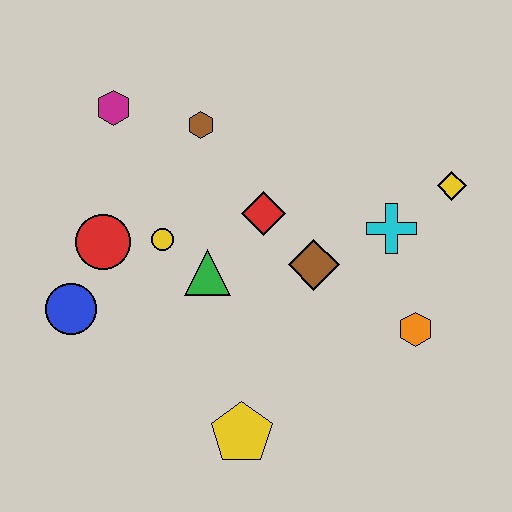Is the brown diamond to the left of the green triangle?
No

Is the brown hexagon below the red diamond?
No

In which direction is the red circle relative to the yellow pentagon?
The red circle is above the yellow pentagon.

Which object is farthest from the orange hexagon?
The magenta hexagon is farthest from the orange hexagon.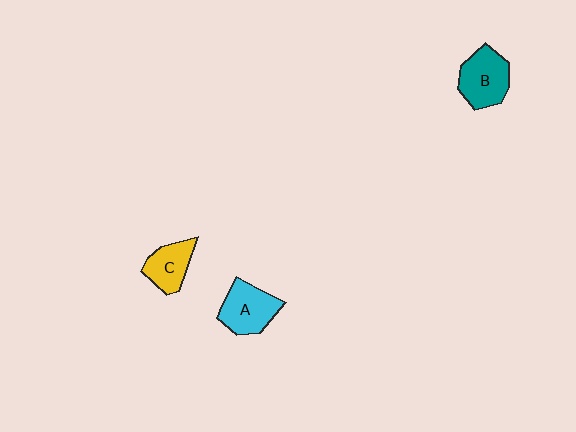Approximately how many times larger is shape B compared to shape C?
Approximately 1.3 times.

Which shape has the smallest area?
Shape C (yellow).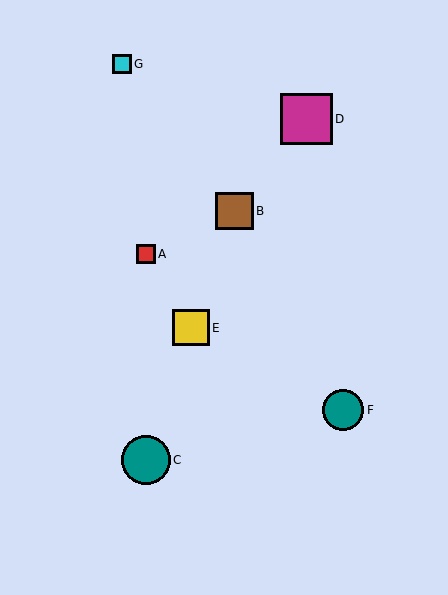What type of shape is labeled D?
Shape D is a magenta square.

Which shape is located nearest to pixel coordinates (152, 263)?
The red square (labeled A) at (146, 254) is nearest to that location.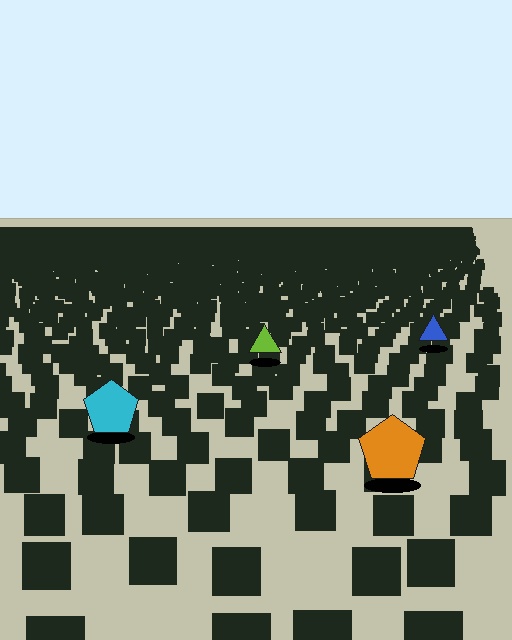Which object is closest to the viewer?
The orange pentagon is closest. The texture marks near it are larger and more spread out.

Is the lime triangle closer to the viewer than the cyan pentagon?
No. The cyan pentagon is closer — you can tell from the texture gradient: the ground texture is coarser near it.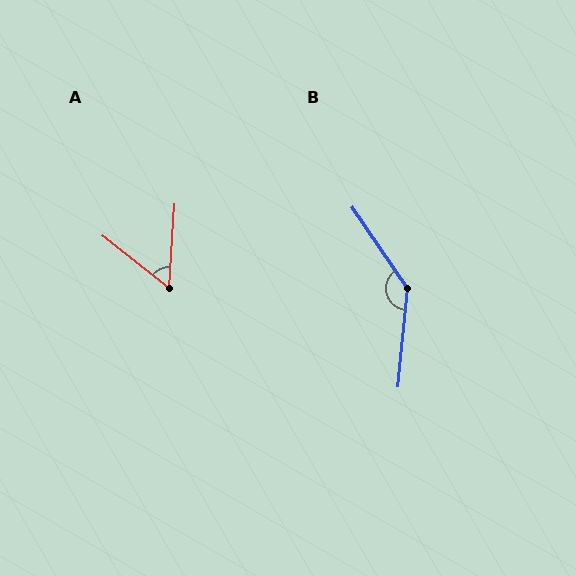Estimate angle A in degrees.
Approximately 56 degrees.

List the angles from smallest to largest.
A (56°), B (140°).